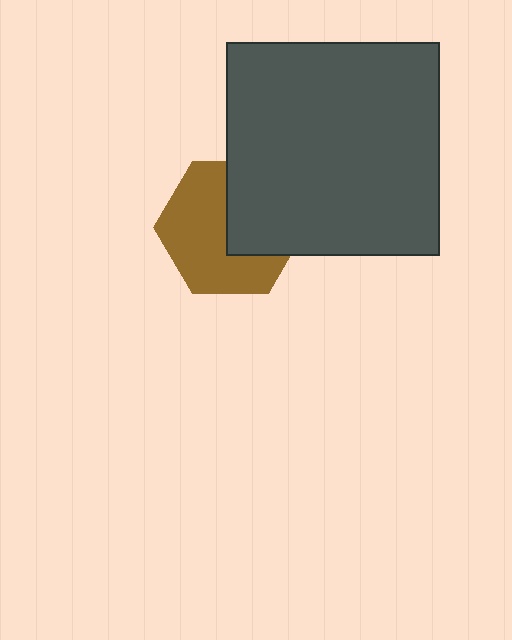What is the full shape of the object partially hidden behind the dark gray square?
The partially hidden object is a brown hexagon.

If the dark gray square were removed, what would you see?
You would see the complete brown hexagon.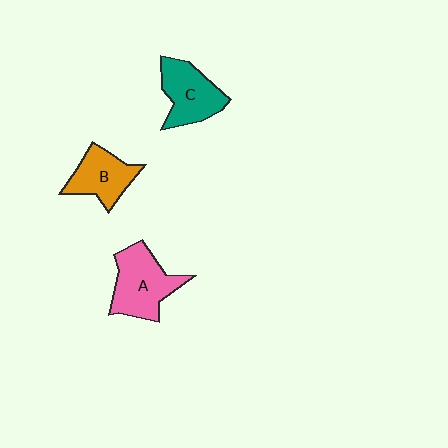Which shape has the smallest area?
Shape B (orange).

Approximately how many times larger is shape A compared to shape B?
Approximately 1.3 times.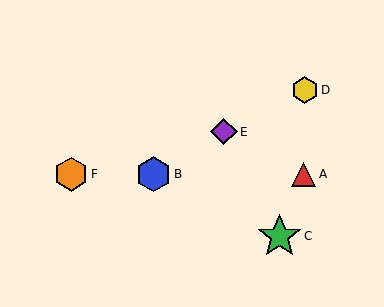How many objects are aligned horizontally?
3 objects (A, B, F) are aligned horizontally.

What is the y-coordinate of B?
Object B is at y≈174.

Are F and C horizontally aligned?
No, F is at y≈174 and C is at y≈236.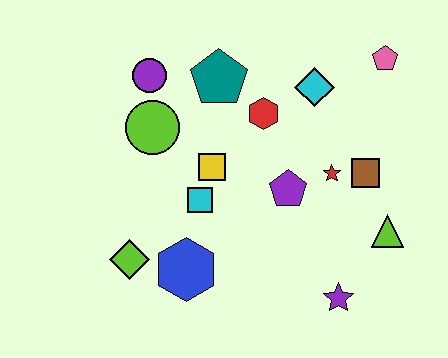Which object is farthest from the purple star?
The purple circle is farthest from the purple star.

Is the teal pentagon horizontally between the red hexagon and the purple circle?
Yes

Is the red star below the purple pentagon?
No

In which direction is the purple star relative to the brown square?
The purple star is below the brown square.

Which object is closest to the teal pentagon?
The red hexagon is closest to the teal pentagon.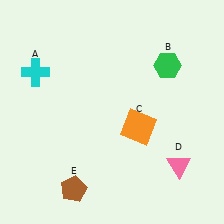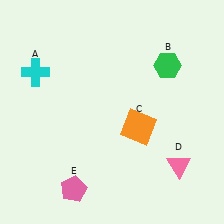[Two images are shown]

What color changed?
The pentagon (E) changed from brown in Image 1 to pink in Image 2.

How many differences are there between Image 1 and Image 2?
There is 1 difference between the two images.